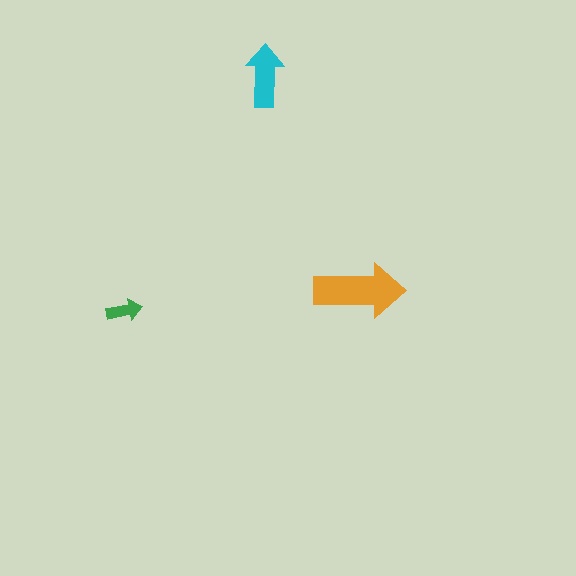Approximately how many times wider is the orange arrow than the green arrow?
About 2.5 times wider.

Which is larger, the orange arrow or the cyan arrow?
The orange one.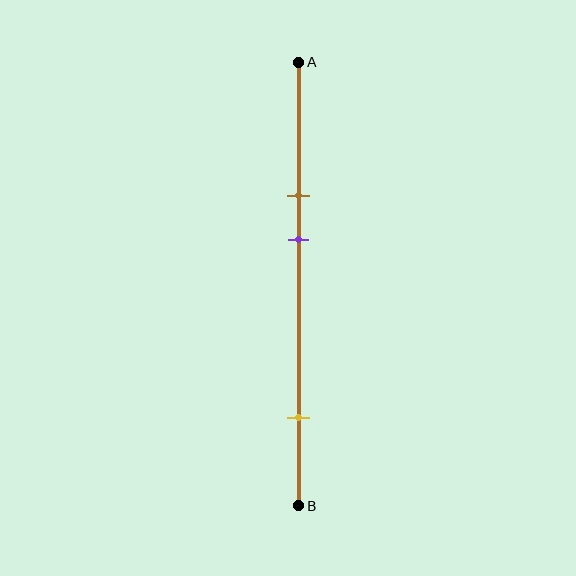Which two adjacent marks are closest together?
The brown and purple marks are the closest adjacent pair.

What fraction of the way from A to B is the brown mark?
The brown mark is approximately 30% (0.3) of the way from A to B.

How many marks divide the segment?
There are 3 marks dividing the segment.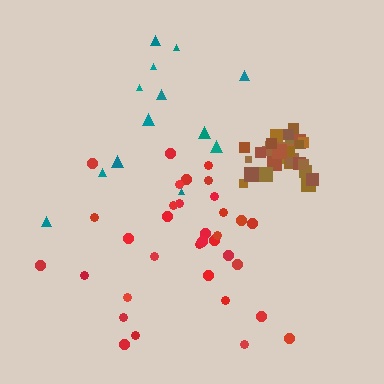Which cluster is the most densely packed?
Brown.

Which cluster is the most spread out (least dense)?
Teal.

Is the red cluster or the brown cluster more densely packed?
Brown.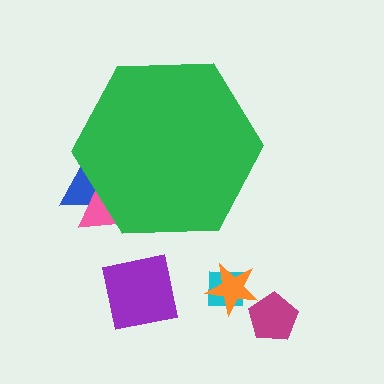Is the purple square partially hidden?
No, the purple square is fully visible.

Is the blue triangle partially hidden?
Yes, the blue triangle is partially hidden behind the green hexagon.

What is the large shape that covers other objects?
A green hexagon.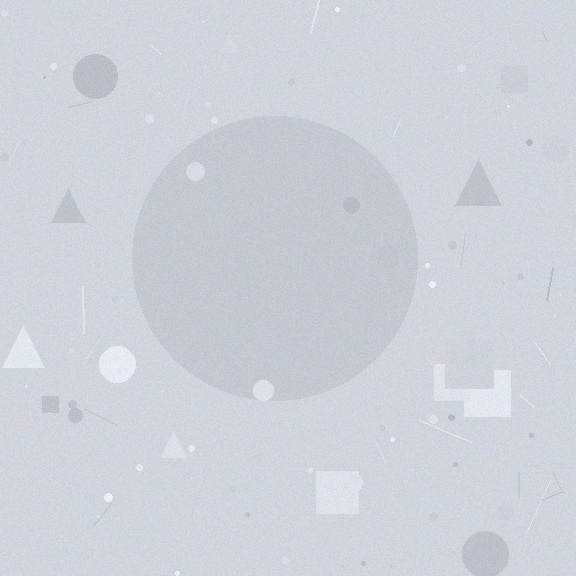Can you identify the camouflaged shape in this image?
The camouflaged shape is a circle.